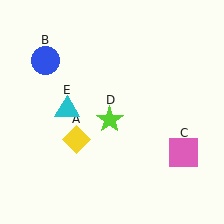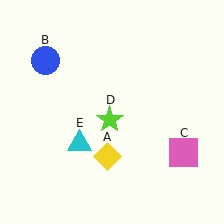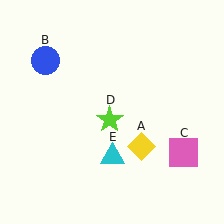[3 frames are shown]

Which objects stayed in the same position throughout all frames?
Blue circle (object B) and pink square (object C) and lime star (object D) remained stationary.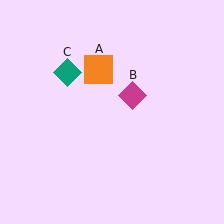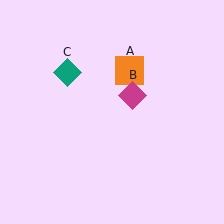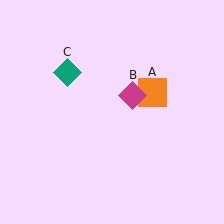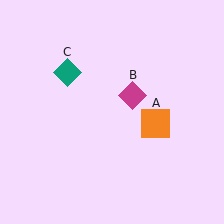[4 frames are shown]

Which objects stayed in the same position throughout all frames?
Magenta diamond (object B) and teal diamond (object C) remained stationary.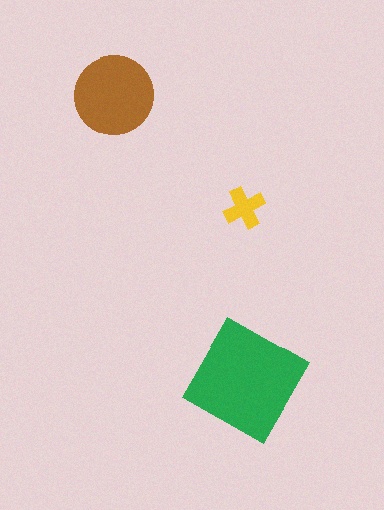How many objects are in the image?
There are 3 objects in the image.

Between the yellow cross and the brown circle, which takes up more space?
The brown circle.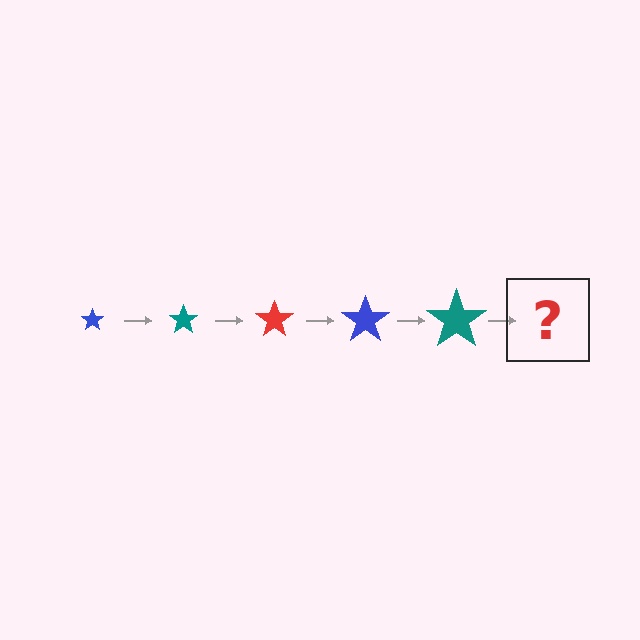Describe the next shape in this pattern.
It should be a red star, larger than the previous one.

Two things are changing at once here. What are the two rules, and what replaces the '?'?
The two rules are that the star grows larger each step and the color cycles through blue, teal, and red. The '?' should be a red star, larger than the previous one.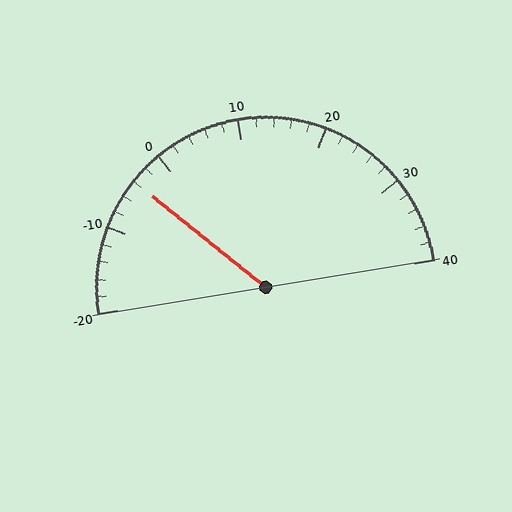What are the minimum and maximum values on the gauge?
The gauge ranges from -20 to 40.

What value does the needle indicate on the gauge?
The needle indicates approximately -4.